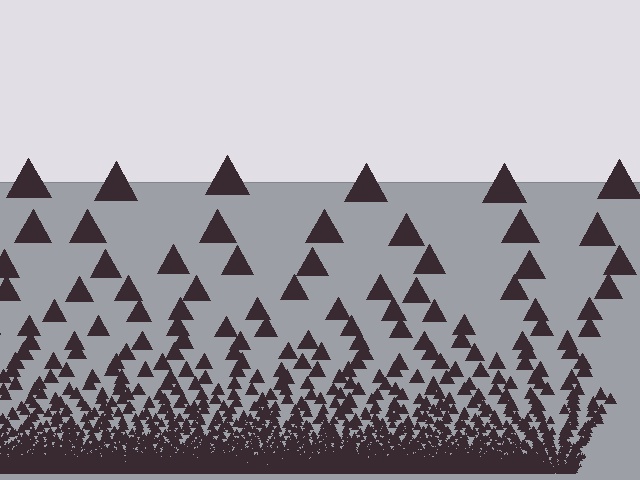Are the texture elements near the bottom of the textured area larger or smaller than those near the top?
Smaller. The gradient is inverted — elements near the bottom are smaller and denser.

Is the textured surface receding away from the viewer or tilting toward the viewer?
The surface appears to tilt toward the viewer. Texture elements get larger and sparser toward the top.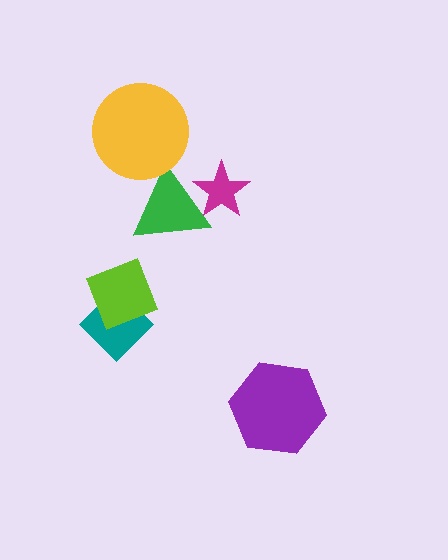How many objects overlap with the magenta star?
1 object overlaps with the magenta star.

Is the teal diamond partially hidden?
Yes, it is partially covered by another shape.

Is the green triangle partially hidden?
Yes, it is partially covered by another shape.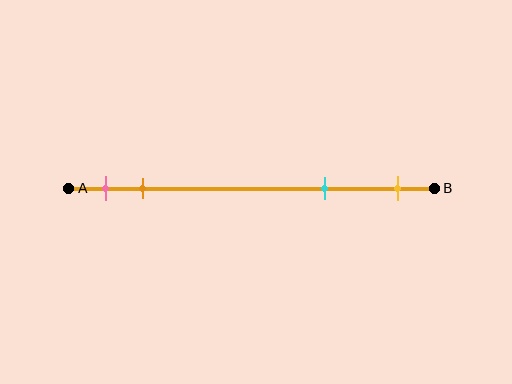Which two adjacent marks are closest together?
The pink and orange marks are the closest adjacent pair.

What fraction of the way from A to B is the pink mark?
The pink mark is approximately 10% (0.1) of the way from A to B.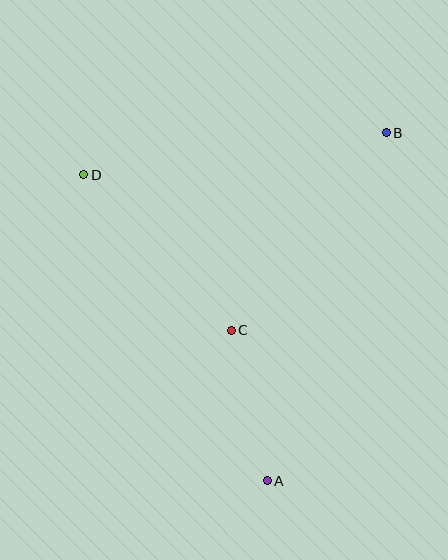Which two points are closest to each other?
Points A and C are closest to each other.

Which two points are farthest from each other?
Points A and B are farthest from each other.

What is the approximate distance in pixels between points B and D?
The distance between B and D is approximately 305 pixels.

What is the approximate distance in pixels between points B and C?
The distance between B and C is approximately 251 pixels.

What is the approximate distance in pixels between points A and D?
The distance between A and D is approximately 357 pixels.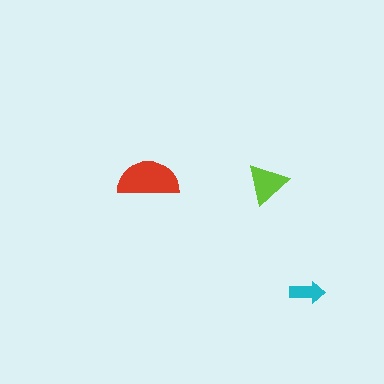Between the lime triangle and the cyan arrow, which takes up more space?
The lime triangle.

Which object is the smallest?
The cyan arrow.